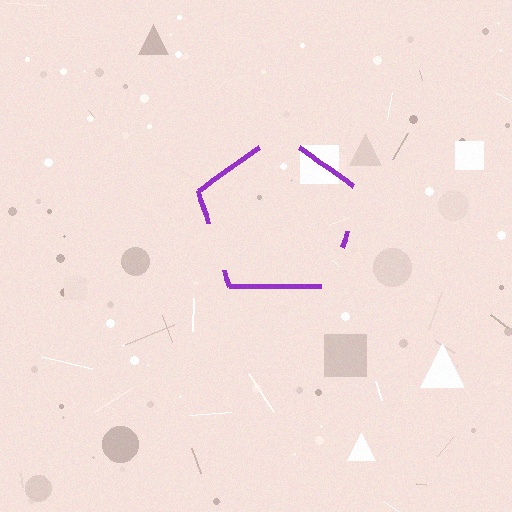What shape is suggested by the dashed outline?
The dashed outline suggests a pentagon.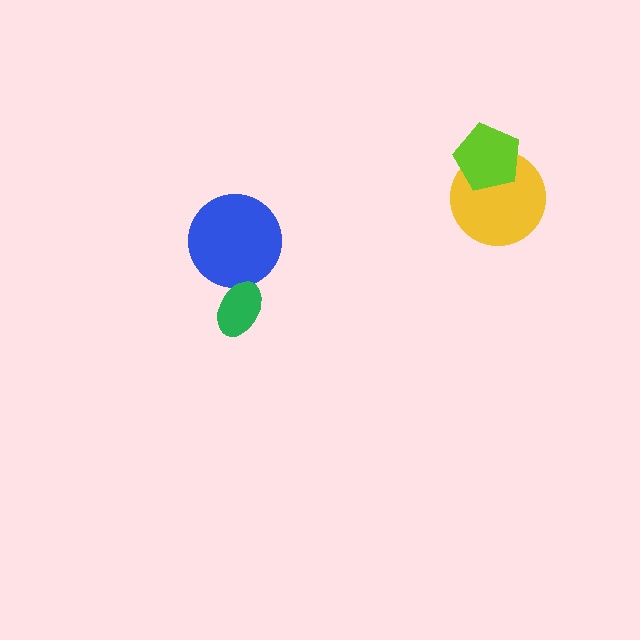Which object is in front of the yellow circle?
The lime pentagon is in front of the yellow circle.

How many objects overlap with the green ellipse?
1 object overlaps with the green ellipse.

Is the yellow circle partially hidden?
Yes, it is partially covered by another shape.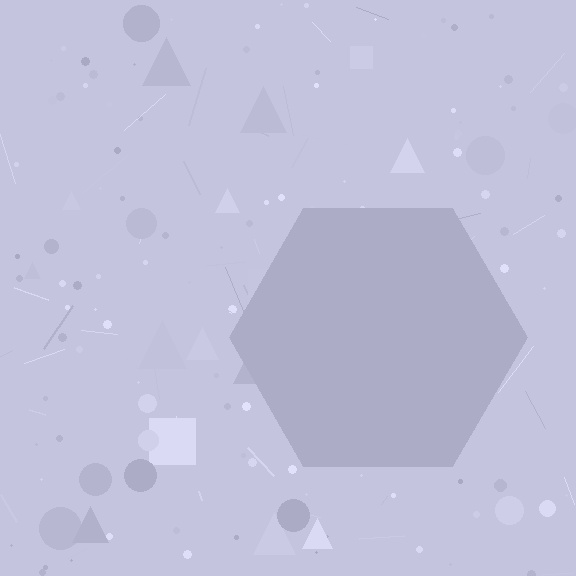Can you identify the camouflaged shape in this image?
The camouflaged shape is a hexagon.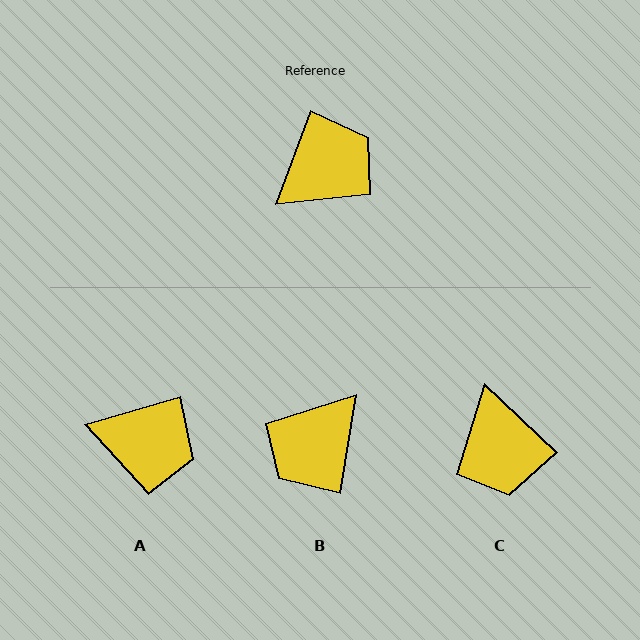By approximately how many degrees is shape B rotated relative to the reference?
Approximately 169 degrees clockwise.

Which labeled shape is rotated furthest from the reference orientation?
B, about 169 degrees away.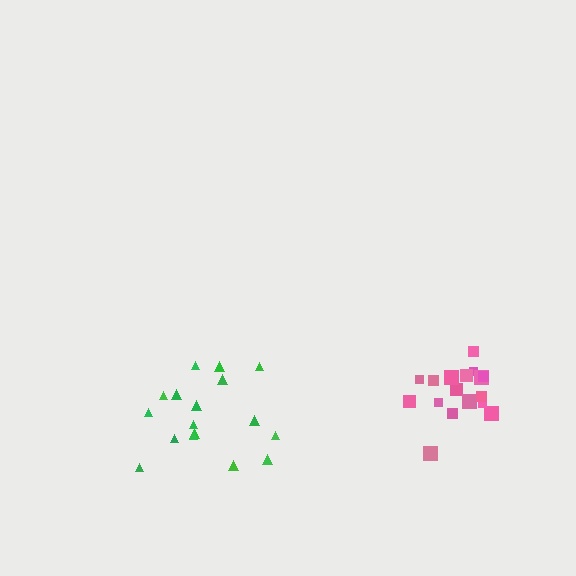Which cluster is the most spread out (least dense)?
Green.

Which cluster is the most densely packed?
Pink.